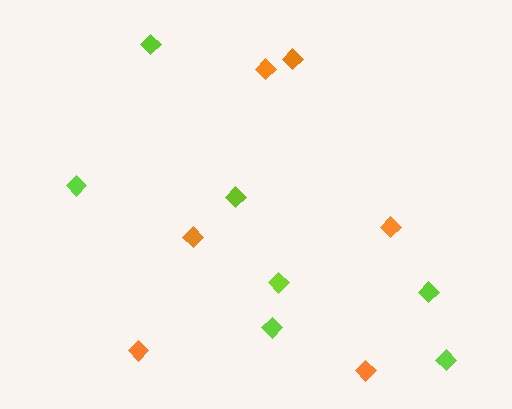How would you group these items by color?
There are 2 groups: one group of lime diamonds (7) and one group of orange diamonds (6).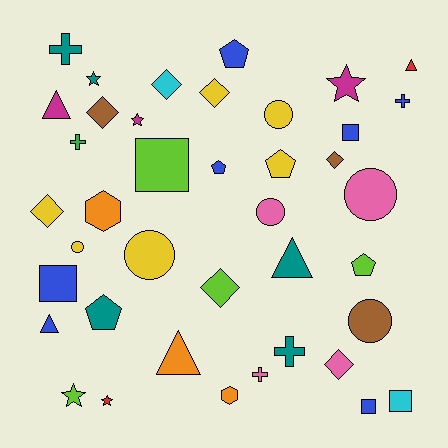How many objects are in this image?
There are 40 objects.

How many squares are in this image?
There are 5 squares.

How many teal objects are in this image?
There are 5 teal objects.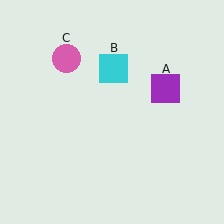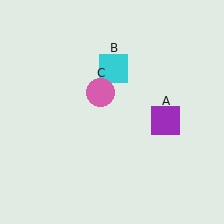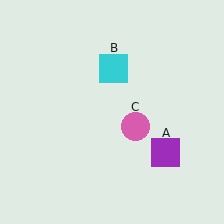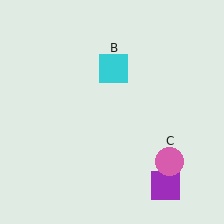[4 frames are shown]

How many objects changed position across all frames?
2 objects changed position: purple square (object A), pink circle (object C).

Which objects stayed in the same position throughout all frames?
Cyan square (object B) remained stationary.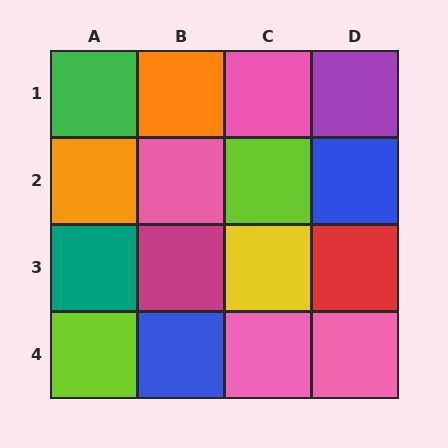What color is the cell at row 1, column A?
Green.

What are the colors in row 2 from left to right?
Orange, pink, lime, blue.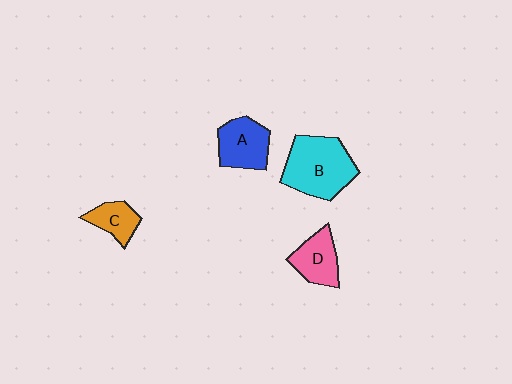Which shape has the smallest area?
Shape C (orange).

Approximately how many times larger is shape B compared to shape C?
Approximately 2.3 times.